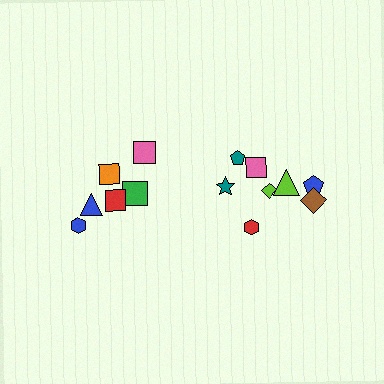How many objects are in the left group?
There are 6 objects.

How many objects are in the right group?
There are 8 objects.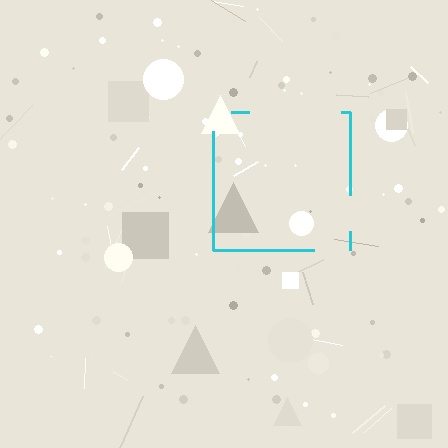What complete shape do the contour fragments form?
The contour fragments form a square.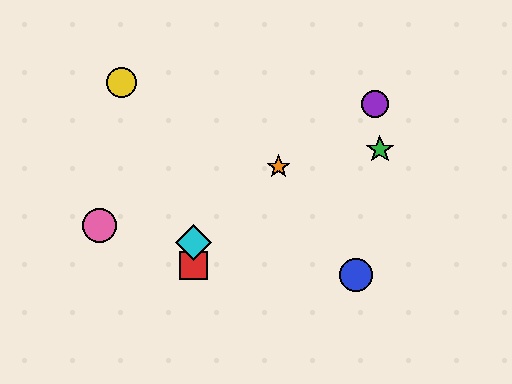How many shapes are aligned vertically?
2 shapes (the red square, the cyan diamond) are aligned vertically.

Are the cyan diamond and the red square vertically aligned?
Yes, both are at x≈193.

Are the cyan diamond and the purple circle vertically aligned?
No, the cyan diamond is at x≈193 and the purple circle is at x≈375.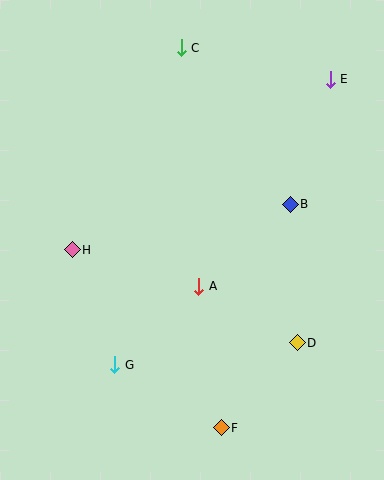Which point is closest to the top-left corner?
Point C is closest to the top-left corner.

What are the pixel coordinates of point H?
Point H is at (72, 250).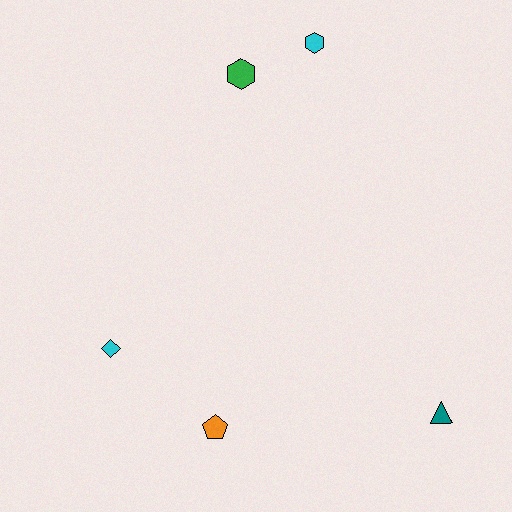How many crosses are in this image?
There are no crosses.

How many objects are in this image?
There are 5 objects.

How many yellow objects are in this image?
There are no yellow objects.